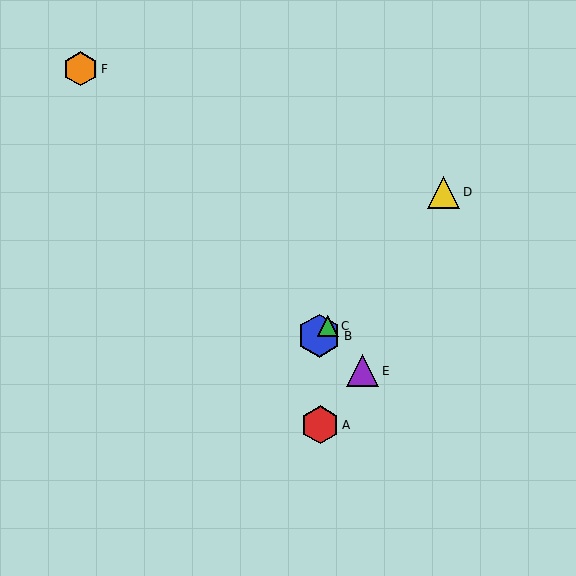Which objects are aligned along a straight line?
Objects B, C, D are aligned along a straight line.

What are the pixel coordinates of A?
Object A is at (320, 425).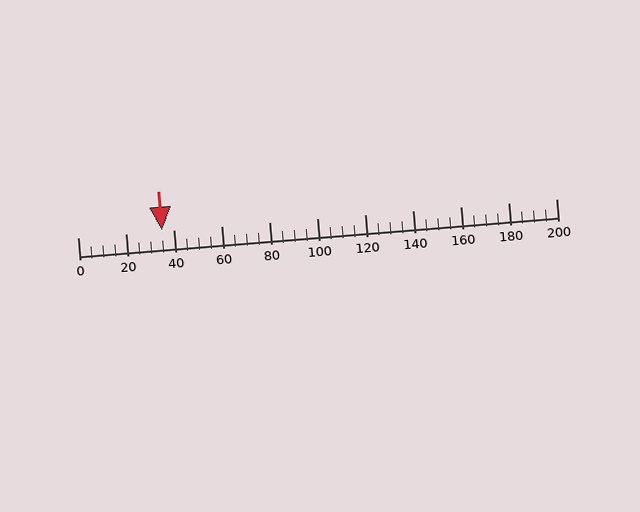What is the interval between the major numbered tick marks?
The major tick marks are spaced 20 units apart.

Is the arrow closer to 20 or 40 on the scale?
The arrow is closer to 40.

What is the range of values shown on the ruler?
The ruler shows values from 0 to 200.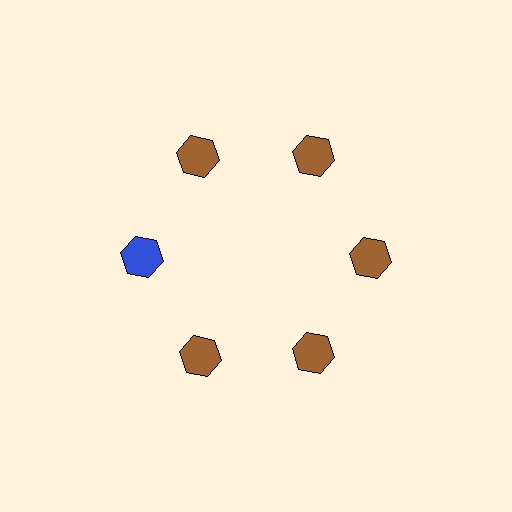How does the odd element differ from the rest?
It has a different color: blue instead of brown.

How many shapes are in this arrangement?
There are 6 shapes arranged in a ring pattern.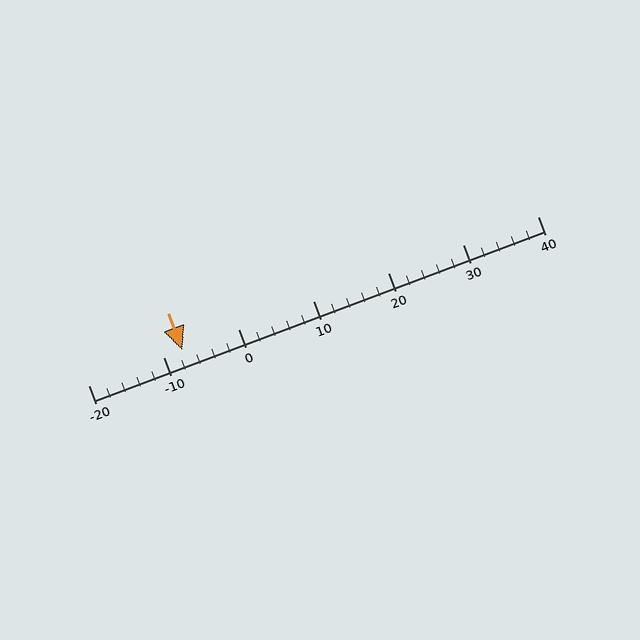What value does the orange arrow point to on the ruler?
The orange arrow points to approximately -8.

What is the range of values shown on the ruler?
The ruler shows values from -20 to 40.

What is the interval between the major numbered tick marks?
The major tick marks are spaced 10 units apart.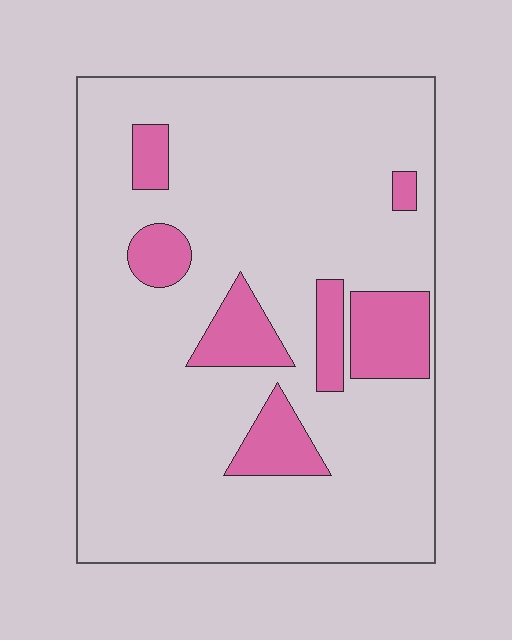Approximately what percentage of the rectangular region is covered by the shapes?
Approximately 15%.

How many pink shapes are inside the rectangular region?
7.